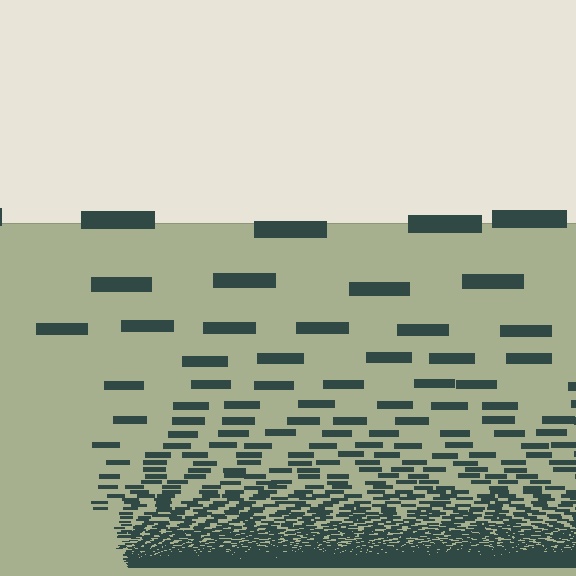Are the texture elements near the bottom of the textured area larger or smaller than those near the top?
Smaller. The gradient is inverted — elements near the bottom are smaller and denser.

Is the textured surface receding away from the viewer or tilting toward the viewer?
The surface appears to tilt toward the viewer. Texture elements get larger and sparser toward the top.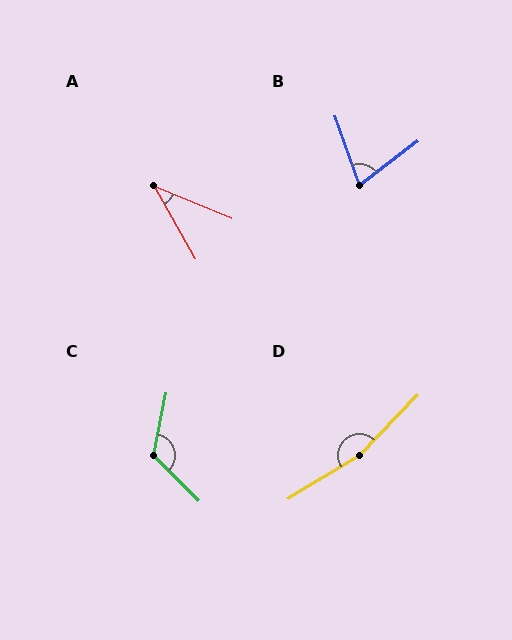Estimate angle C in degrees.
Approximately 124 degrees.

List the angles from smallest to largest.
A (38°), B (72°), C (124°), D (166°).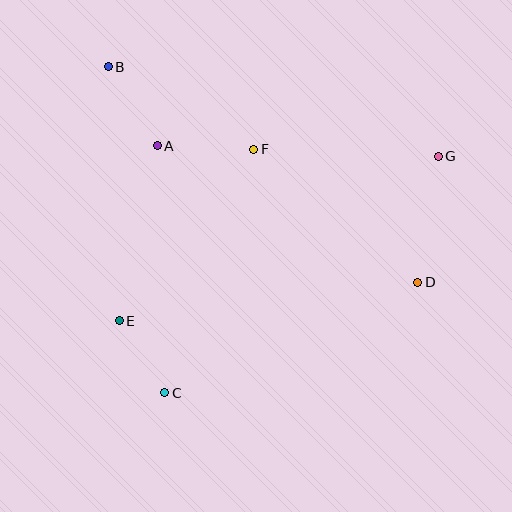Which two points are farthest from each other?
Points B and D are farthest from each other.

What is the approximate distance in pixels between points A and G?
The distance between A and G is approximately 281 pixels.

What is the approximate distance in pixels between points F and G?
The distance between F and G is approximately 185 pixels.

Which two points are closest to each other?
Points C and E are closest to each other.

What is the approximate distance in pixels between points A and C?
The distance between A and C is approximately 247 pixels.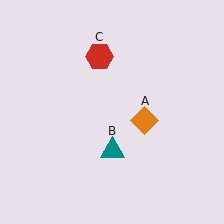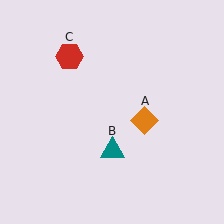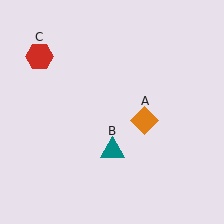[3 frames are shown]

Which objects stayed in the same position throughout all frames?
Orange diamond (object A) and teal triangle (object B) remained stationary.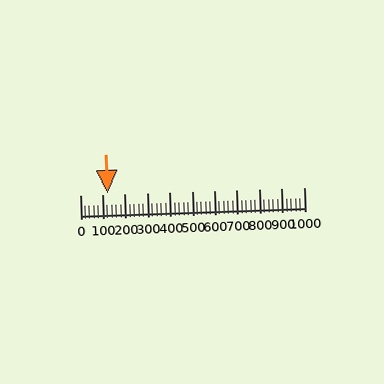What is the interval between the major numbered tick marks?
The major tick marks are spaced 100 units apart.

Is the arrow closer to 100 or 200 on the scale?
The arrow is closer to 100.